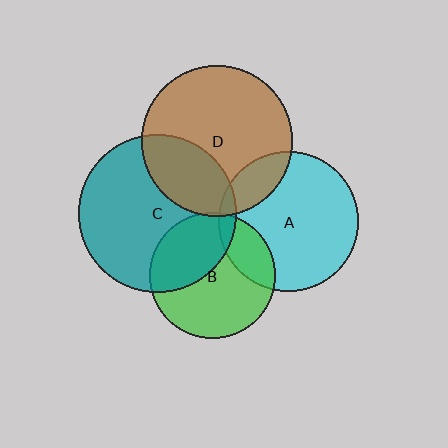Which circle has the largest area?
Circle C (teal).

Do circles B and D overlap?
Yes.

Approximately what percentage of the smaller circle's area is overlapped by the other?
Approximately 5%.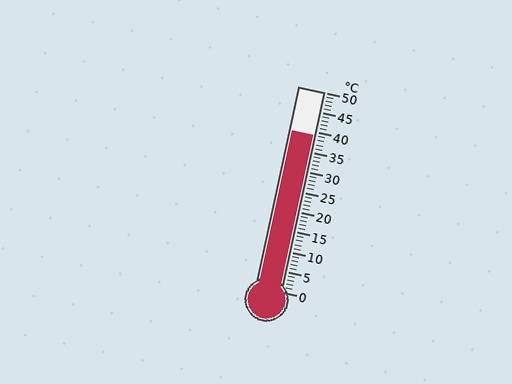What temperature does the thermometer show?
The thermometer shows approximately 39°C.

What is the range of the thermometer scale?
The thermometer scale ranges from 0°C to 50°C.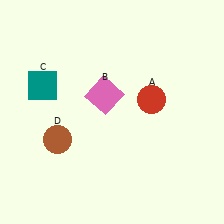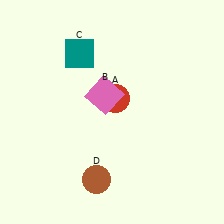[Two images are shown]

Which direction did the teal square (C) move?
The teal square (C) moved right.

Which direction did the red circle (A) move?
The red circle (A) moved left.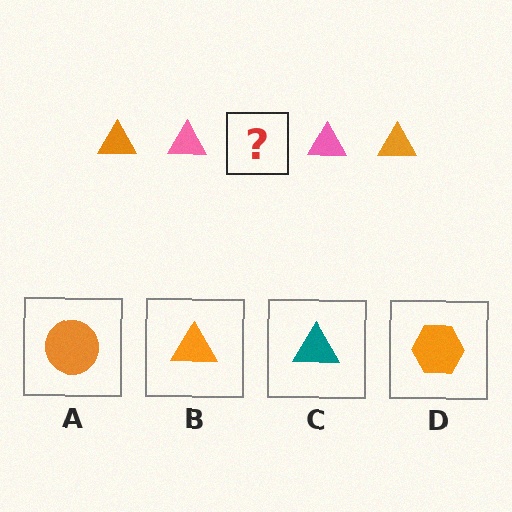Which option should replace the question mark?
Option B.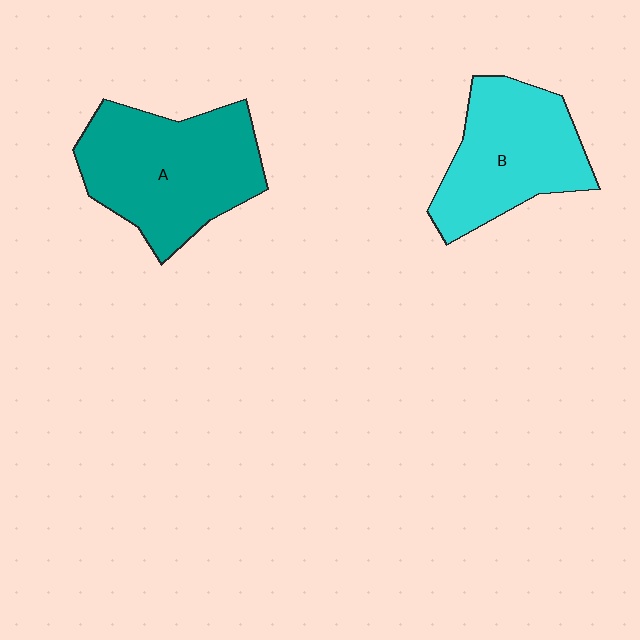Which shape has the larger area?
Shape A (teal).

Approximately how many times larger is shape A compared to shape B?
Approximately 1.2 times.